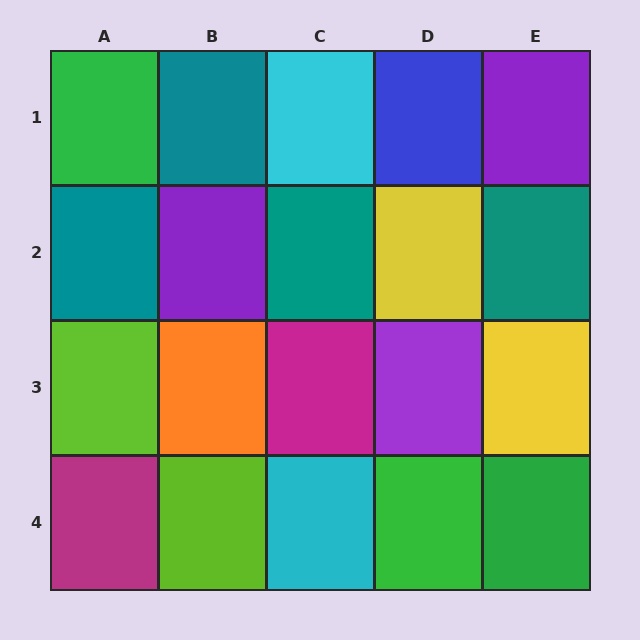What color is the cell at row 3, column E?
Yellow.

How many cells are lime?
2 cells are lime.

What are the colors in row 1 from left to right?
Green, teal, cyan, blue, purple.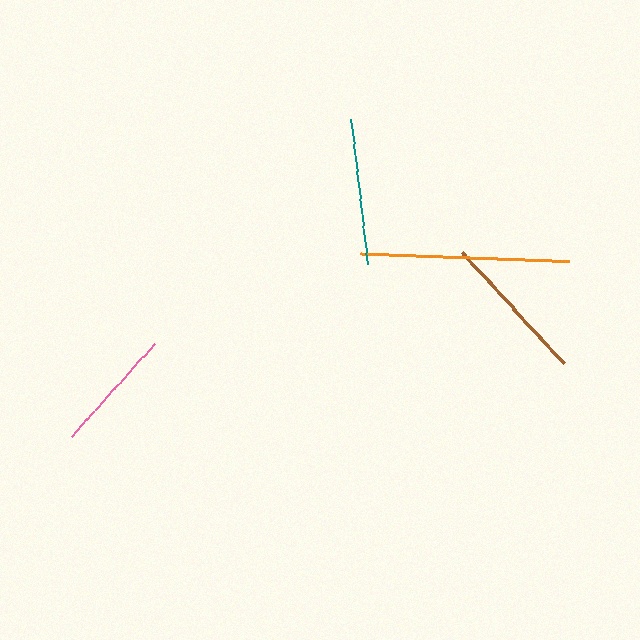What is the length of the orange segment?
The orange segment is approximately 209 pixels long.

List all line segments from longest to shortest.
From longest to shortest: orange, brown, teal, pink.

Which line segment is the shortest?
The pink line is the shortest at approximately 125 pixels.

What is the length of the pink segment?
The pink segment is approximately 125 pixels long.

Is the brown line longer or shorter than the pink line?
The brown line is longer than the pink line.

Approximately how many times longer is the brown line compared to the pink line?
The brown line is approximately 1.2 times the length of the pink line.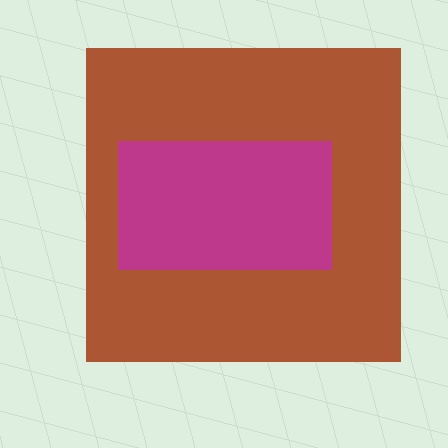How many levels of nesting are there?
2.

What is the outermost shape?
The brown square.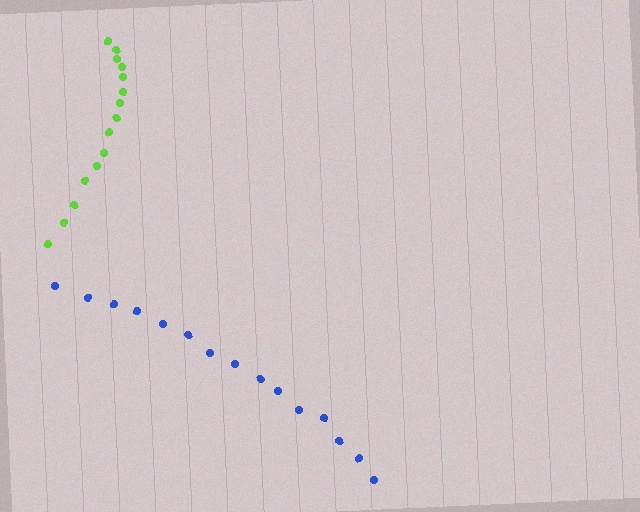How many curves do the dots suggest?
There are 2 distinct paths.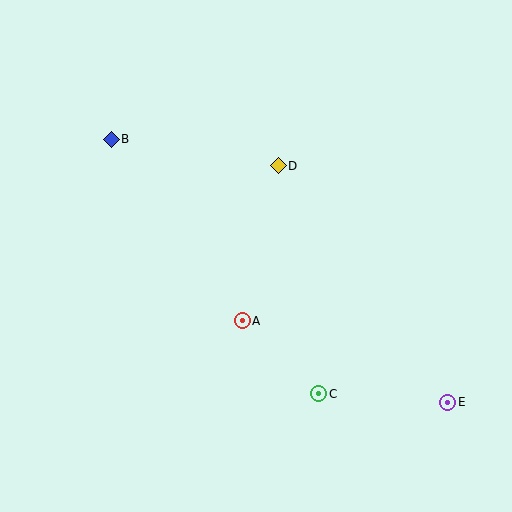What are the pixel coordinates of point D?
Point D is at (278, 166).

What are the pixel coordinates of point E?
Point E is at (448, 402).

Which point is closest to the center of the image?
Point A at (242, 321) is closest to the center.